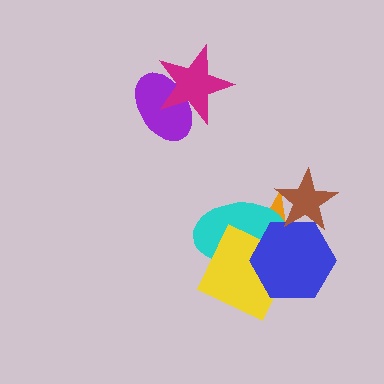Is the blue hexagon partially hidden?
Yes, it is partially covered by another shape.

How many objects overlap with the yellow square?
3 objects overlap with the yellow square.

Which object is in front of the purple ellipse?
The magenta star is in front of the purple ellipse.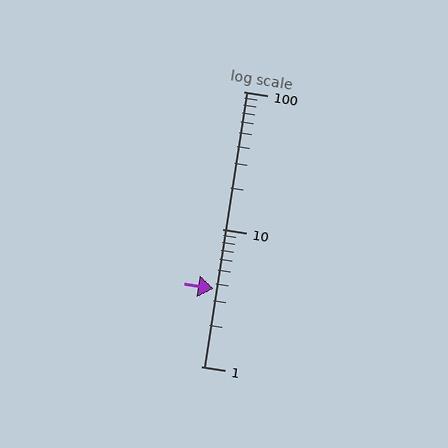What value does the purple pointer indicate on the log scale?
The pointer indicates approximately 3.7.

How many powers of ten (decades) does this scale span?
The scale spans 2 decades, from 1 to 100.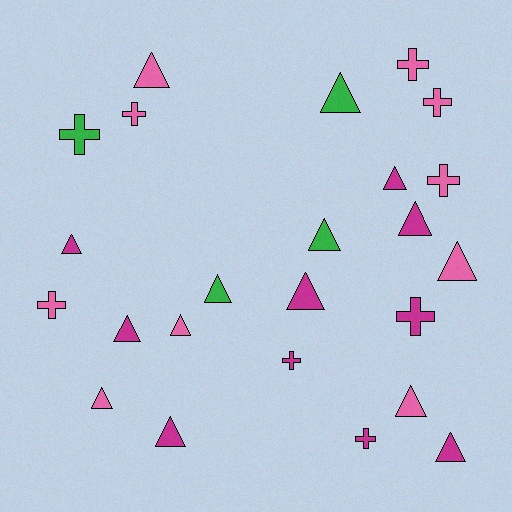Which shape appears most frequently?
Triangle, with 15 objects.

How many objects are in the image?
There are 24 objects.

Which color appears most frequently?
Pink, with 10 objects.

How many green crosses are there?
There is 1 green cross.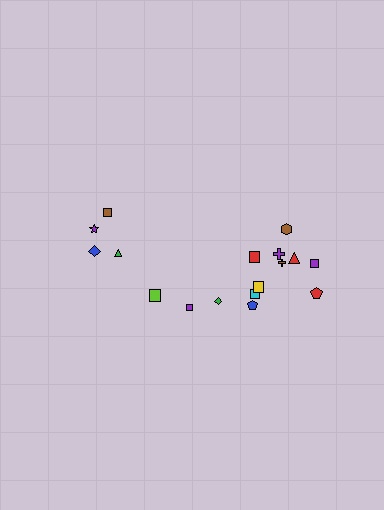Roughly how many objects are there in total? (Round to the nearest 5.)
Roughly 15 objects in total.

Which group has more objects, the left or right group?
The right group.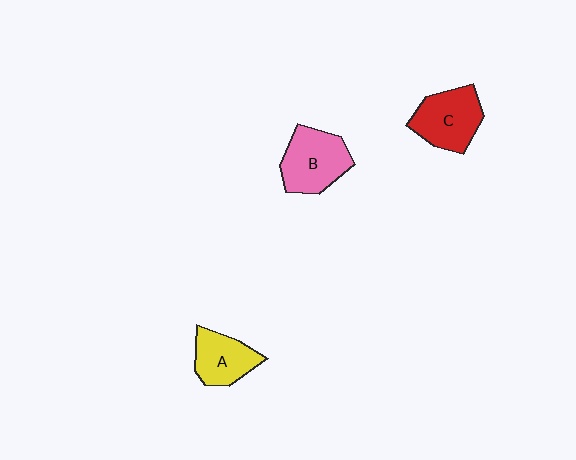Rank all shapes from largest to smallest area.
From largest to smallest: B (pink), C (red), A (yellow).